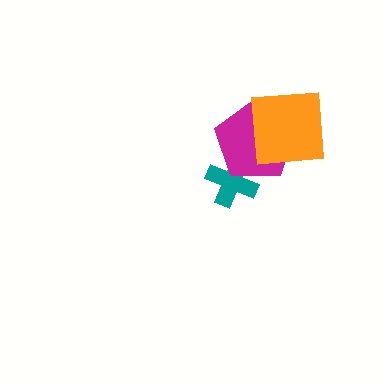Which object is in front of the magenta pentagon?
The orange square is in front of the magenta pentagon.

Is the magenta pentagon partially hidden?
Yes, it is partially covered by another shape.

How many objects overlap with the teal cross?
1 object overlaps with the teal cross.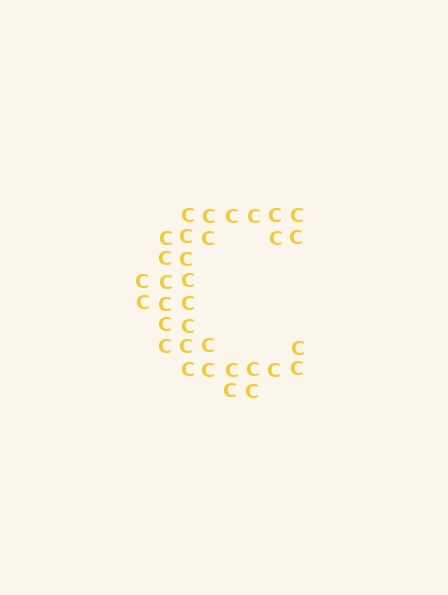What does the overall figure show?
The overall figure shows the letter C.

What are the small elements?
The small elements are letter C's.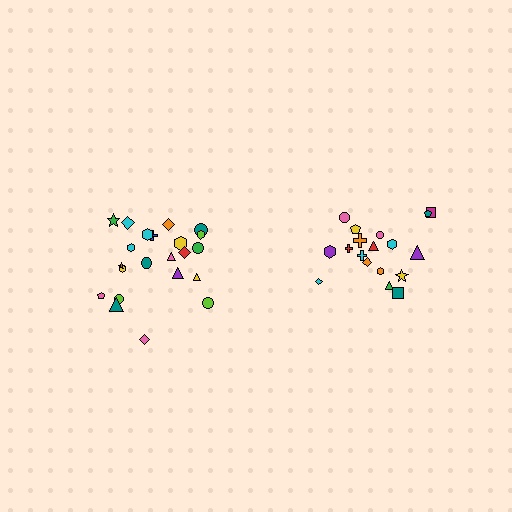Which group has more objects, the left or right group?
The left group.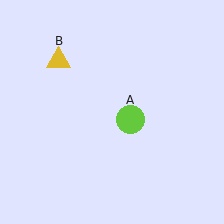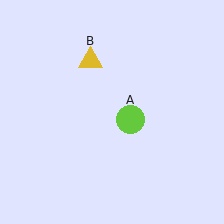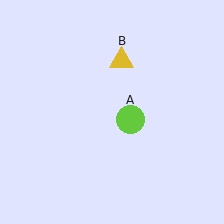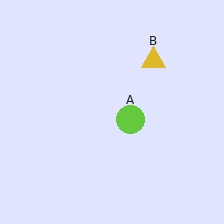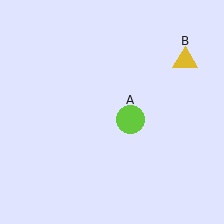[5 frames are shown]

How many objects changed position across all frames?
1 object changed position: yellow triangle (object B).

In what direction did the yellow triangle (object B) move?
The yellow triangle (object B) moved right.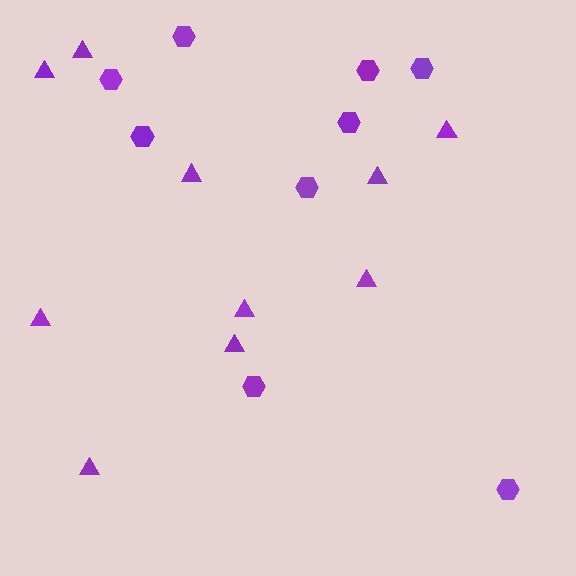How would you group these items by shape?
There are 2 groups: one group of triangles (10) and one group of hexagons (9).